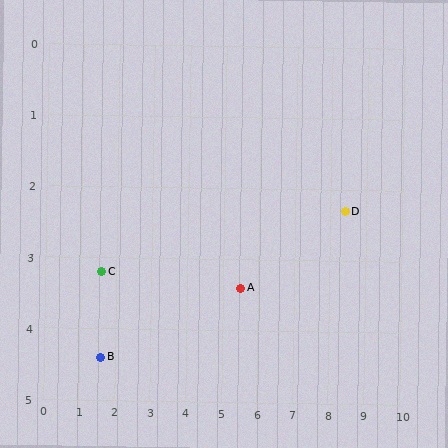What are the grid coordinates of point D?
Point D is at approximately (8.4, 2.3).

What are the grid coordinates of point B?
Point B is at approximately (1.6, 4.4).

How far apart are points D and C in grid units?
Points D and C are about 6.9 grid units apart.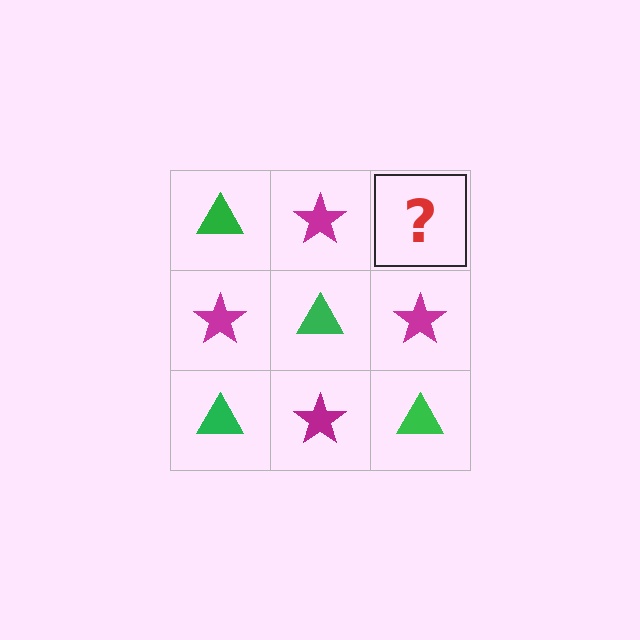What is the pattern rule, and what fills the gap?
The rule is that it alternates green triangle and magenta star in a checkerboard pattern. The gap should be filled with a green triangle.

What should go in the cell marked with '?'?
The missing cell should contain a green triangle.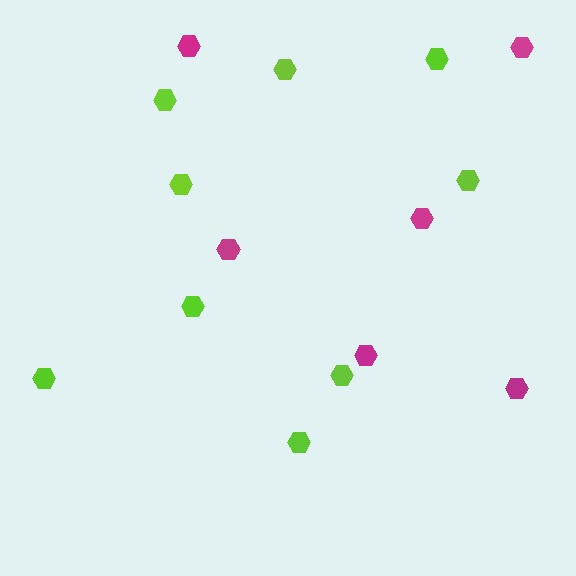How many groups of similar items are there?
There are 2 groups: one group of magenta hexagons (6) and one group of lime hexagons (9).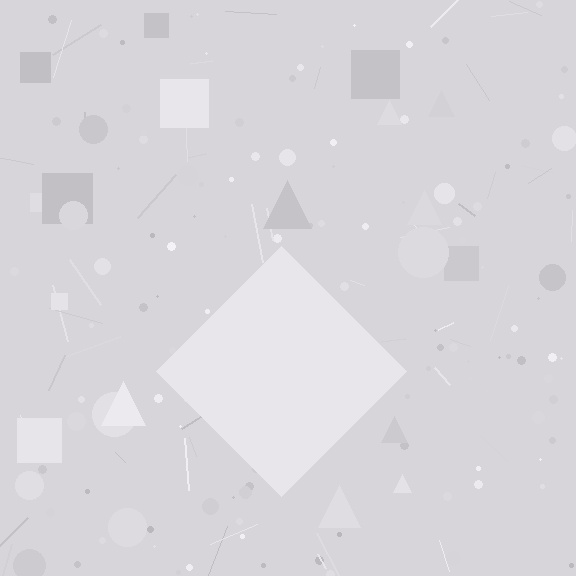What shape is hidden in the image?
A diamond is hidden in the image.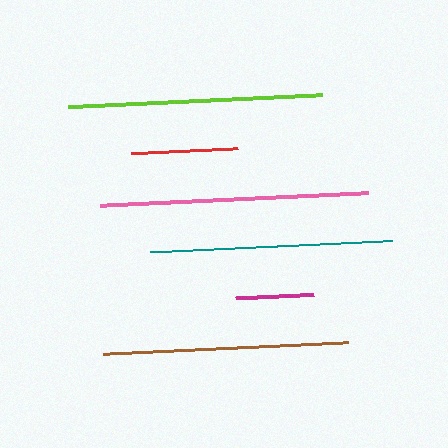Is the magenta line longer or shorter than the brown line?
The brown line is longer than the magenta line.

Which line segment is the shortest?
The magenta line is the shortest at approximately 78 pixels.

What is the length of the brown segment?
The brown segment is approximately 244 pixels long.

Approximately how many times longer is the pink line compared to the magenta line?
The pink line is approximately 3.4 times the length of the magenta line.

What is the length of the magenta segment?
The magenta segment is approximately 78 pixels long.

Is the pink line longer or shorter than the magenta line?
The pink line is longer than the magenta line.